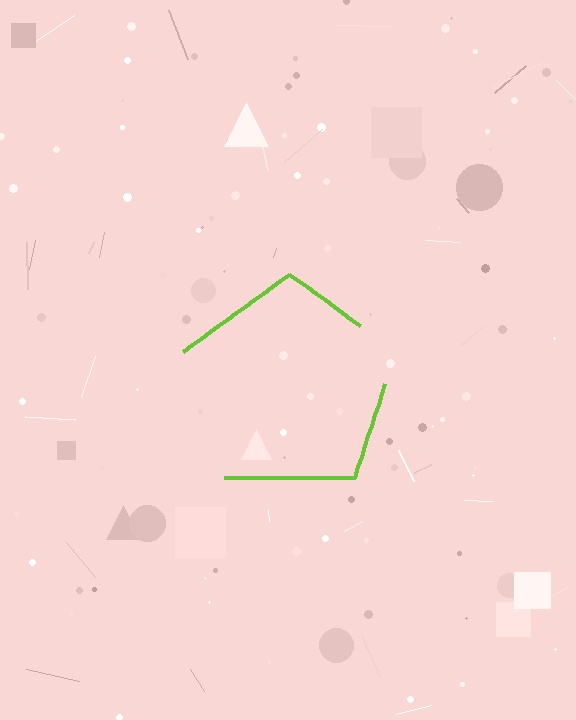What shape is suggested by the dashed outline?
The dashed outline suggests a pentagon.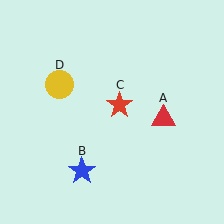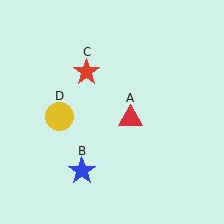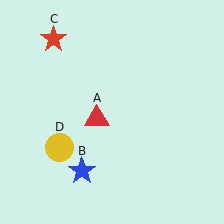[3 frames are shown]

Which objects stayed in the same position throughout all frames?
Blue star (object B) remained stationary.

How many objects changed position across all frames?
3 objects changed position: red triangle (object A), red star (object C), yellow circle (object D).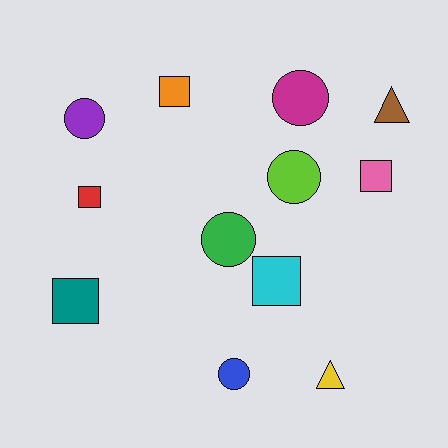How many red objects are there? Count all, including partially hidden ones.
There is 1 red object.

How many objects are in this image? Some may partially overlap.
There are 12 objects.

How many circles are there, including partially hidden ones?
There are 5 circles.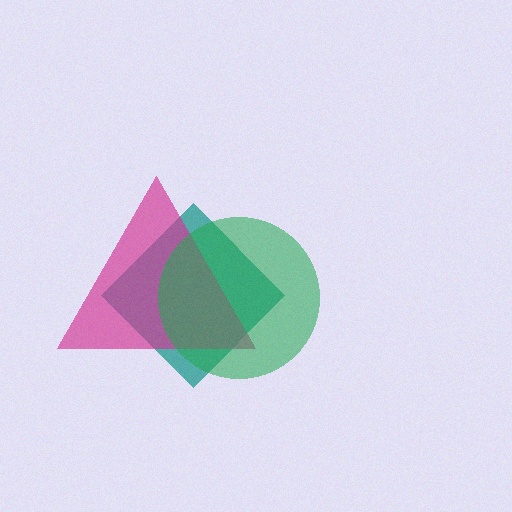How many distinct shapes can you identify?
There are 3 distinct shapes: a teal diamond, a magenta triangle, a green circle.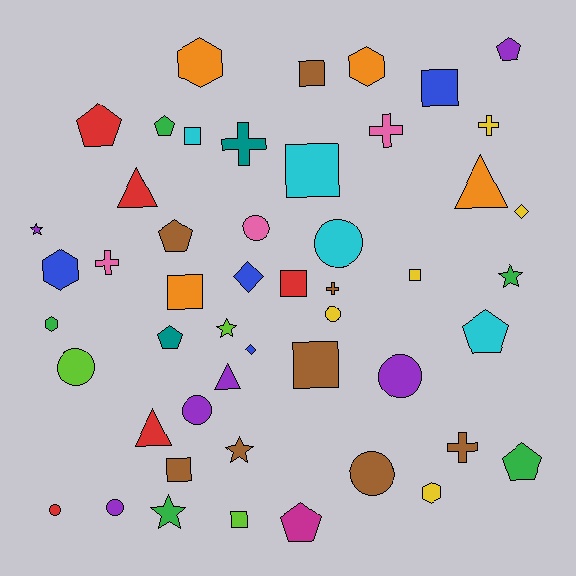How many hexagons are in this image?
There are 5 hexagons.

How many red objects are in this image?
There are 5 red objects.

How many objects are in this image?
There are 50 objects.